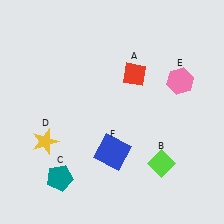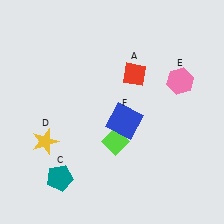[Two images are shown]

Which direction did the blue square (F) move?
The blue square (F) moved up.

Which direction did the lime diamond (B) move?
The lime diamond (B) moved left.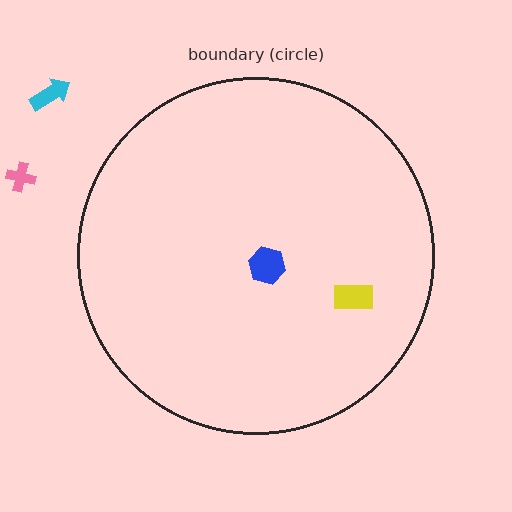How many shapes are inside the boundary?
2 inside, 2 outside.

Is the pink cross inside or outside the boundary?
Outside.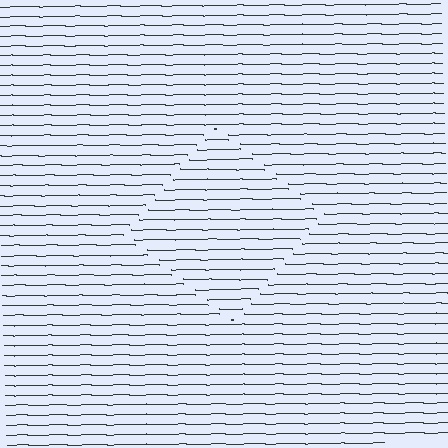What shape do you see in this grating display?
An illusory square. The interior of the shape contains the same grating, shifted by half a period — the contour is defined by the phase discontinuity where line-ends from the inner and outer gratings abut.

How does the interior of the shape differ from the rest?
The interior of the shape contains the same grating, shifted by half a period — the contour is defined by the phase discontinuity where line-ends from the inner and outer gratings abut.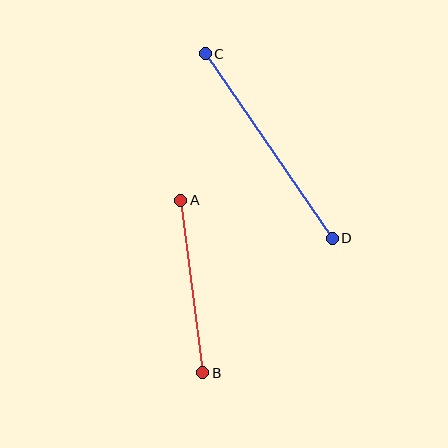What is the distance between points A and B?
The distance is approximately 174 pixels.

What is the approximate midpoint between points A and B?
The midpoint is at approximately (192, 287) pixels.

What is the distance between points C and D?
The distance is approximately 224 pixels.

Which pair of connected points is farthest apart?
Points C and D are farthest apart.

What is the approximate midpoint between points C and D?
The midpoint is at approximately (269, 146) pixels.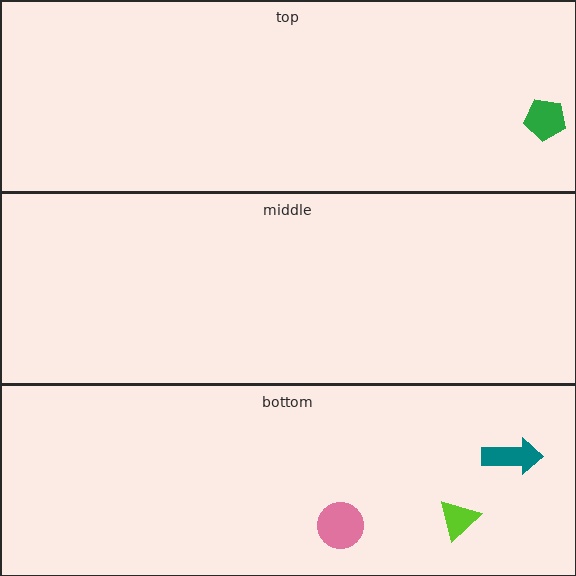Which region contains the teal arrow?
The bottom region.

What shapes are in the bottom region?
The lime triangle, the teal arrow, the pink circle.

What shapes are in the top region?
The green pentagon.